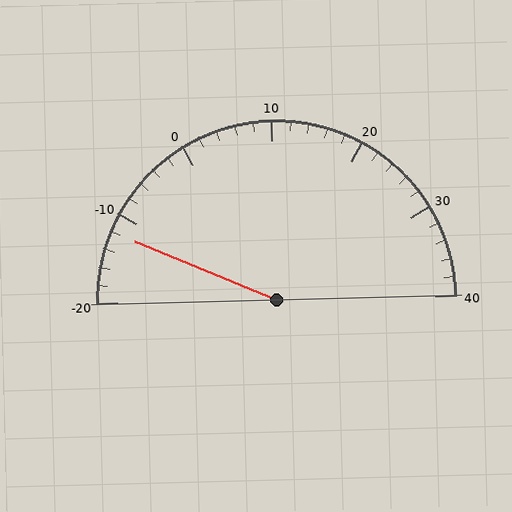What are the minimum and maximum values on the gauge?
The gauge ranges from -20 to 40.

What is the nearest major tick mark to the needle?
The nearest major tick mark is -10.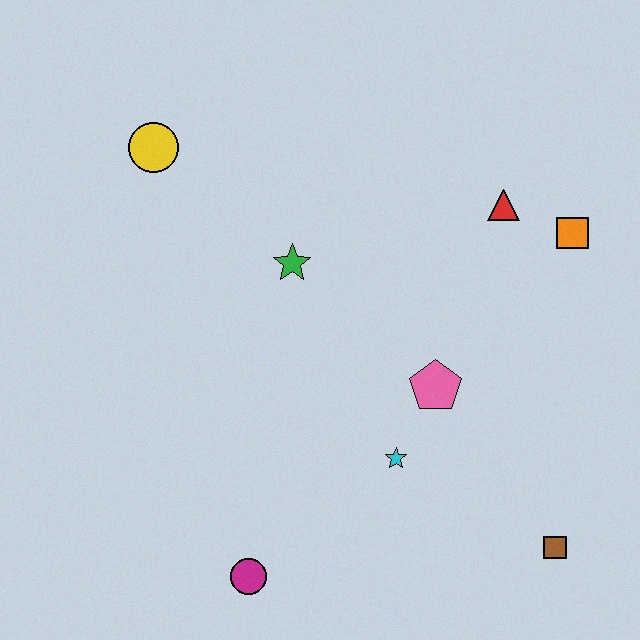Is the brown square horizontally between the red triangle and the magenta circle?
No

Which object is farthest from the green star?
The brown square is farthest from the green star.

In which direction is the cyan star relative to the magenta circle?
The cyan star is to the right of the magenta circle.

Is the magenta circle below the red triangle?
Yes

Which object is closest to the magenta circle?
The cyan star is closest to the magenta circle.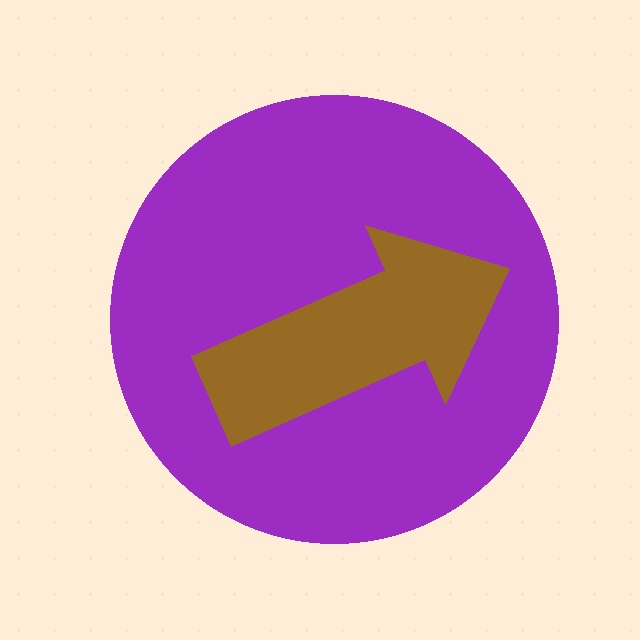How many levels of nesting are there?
2.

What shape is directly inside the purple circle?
The brown arrow.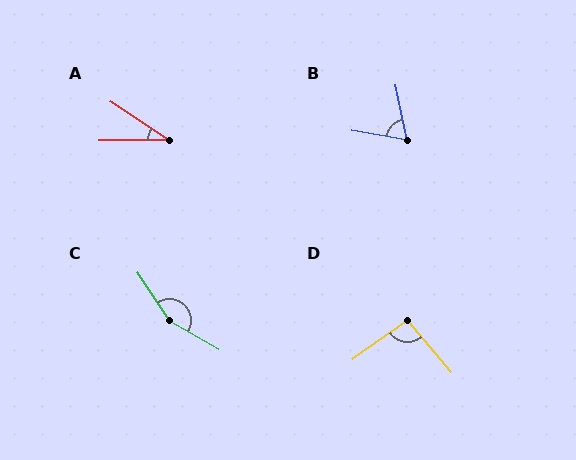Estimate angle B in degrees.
Approximately 69 degrees.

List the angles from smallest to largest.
A (34°), B (69°), D (95°), C (152°).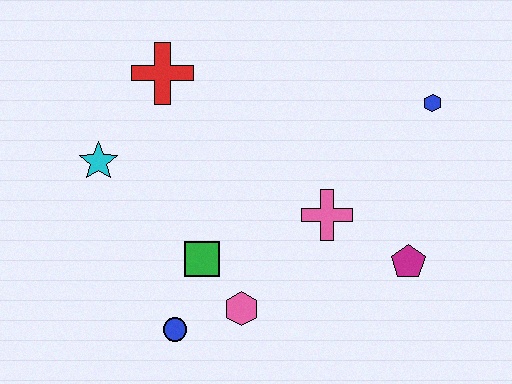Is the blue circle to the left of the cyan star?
No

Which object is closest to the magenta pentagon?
The pink cross is closest to the magenta pentagon.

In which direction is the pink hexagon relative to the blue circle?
The pink hexagon is to the right of the blue circle.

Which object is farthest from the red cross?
The magenta pentagon is farthest from the red cross.